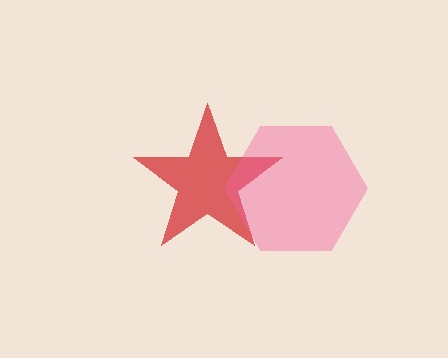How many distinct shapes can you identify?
There are 2 distinct shapes: a red star, a pink hexagon.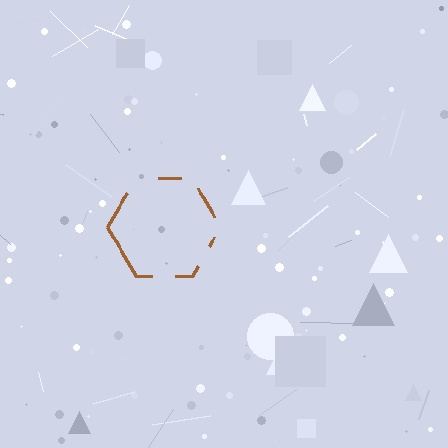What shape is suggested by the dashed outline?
The dashed outline suggests a hexagon.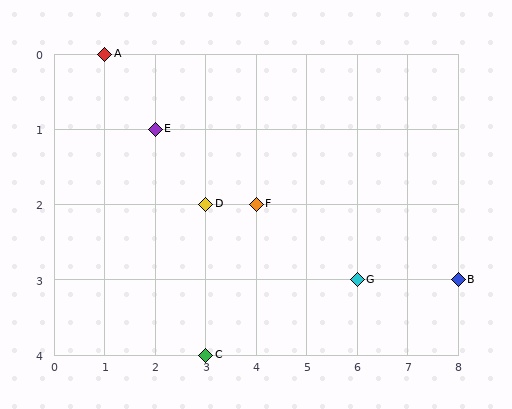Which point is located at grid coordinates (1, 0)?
Point A is at (1, 0).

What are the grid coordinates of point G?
Point G is at grid coordinates (6, 3).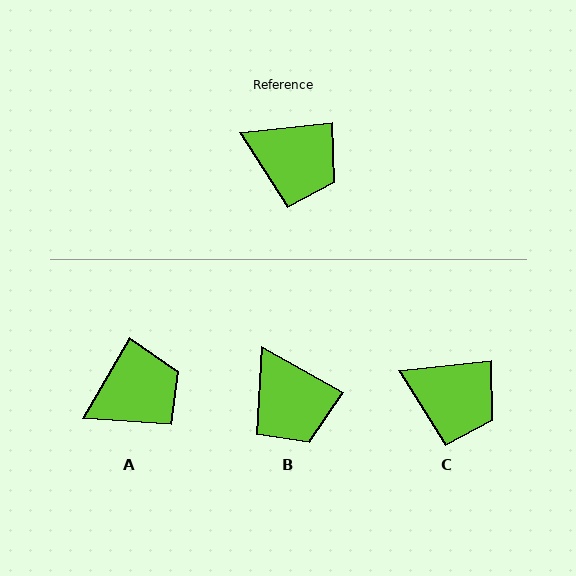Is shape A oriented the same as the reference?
No, it is off by about 54 degrees.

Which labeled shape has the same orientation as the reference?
C.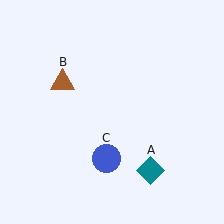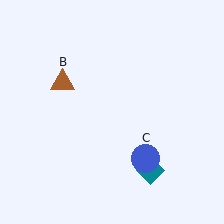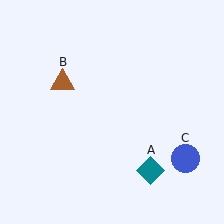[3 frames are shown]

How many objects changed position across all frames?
1 object changed position: blue circle (object C).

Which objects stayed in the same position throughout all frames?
Teal diamond (object A) and brown triangle (object B) remained stationary.